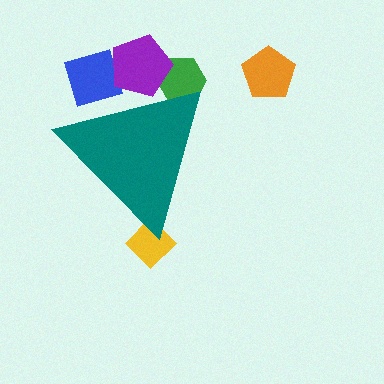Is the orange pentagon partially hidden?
No, the orange pentagon is fully visible.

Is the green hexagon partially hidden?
Yes, the green hexagon is partially hidden behind the teal triangle.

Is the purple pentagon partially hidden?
Yes, the purple pentagon is partially hidden behind the teal triangle.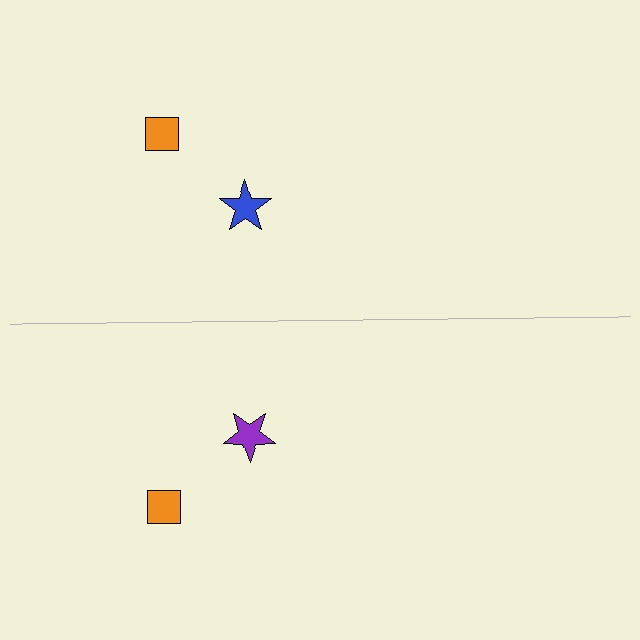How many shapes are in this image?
There are 4 shapes in this image.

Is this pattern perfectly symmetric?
No, the pattern is not perfectly symmetric. The purple star on the bottom side breaks the symmetry — its mirror counterpart is blue.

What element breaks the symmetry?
The purple star on the bottom side breaks the symmetry — its mirror counterpart is blue.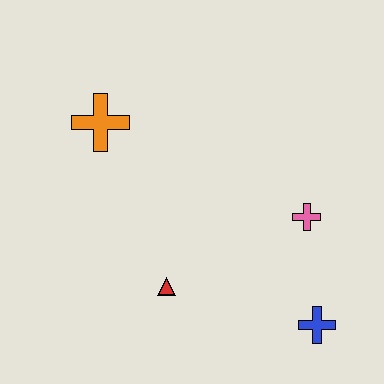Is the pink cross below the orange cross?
Yes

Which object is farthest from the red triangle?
The orange cross is farthest from the red triangle.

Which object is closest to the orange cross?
The red triangle is closest to the orange cross.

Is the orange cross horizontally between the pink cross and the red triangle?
No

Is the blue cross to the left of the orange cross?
No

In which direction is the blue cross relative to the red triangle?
The blue cross is to the right of the red triangle.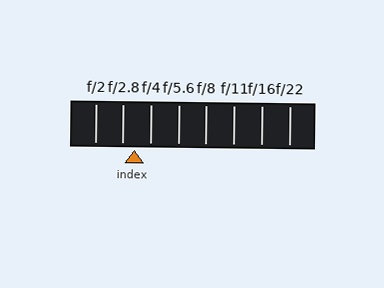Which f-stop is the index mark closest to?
The index mark is closest to f/2.8.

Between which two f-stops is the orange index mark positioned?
The index mark is between f/2.8 and f/4.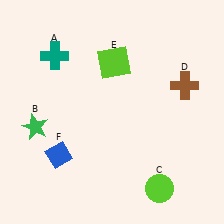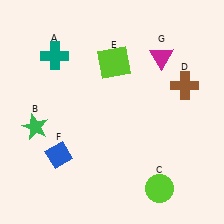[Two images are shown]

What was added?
A magenta triangle (G) was added in Image 2.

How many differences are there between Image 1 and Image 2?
There is 1 difference between the two images.